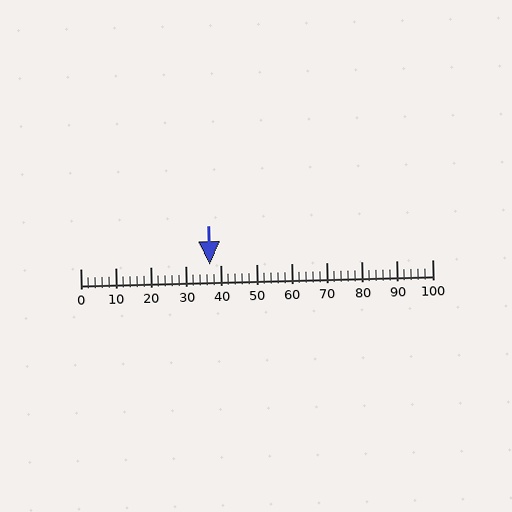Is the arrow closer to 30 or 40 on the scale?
The arrow is closer to 40.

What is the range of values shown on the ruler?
The ruler shows values from 0 to 100.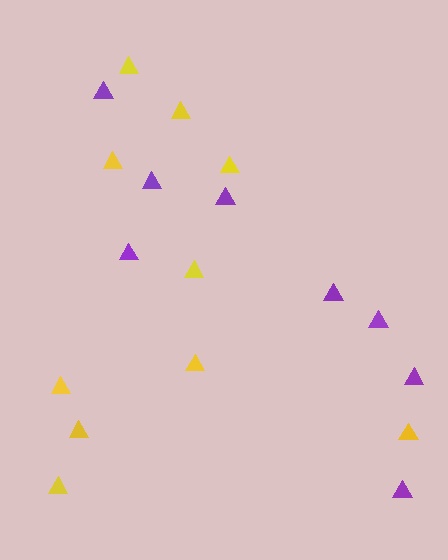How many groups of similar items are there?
There are 2 groups: one group of yellow triangles (10) and one group of purple triangles (8).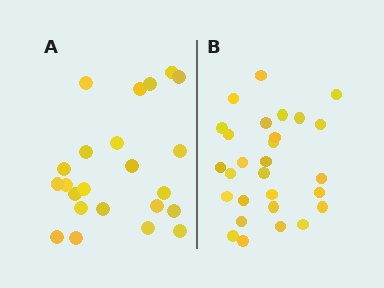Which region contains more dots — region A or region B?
Region B (the right region) has more dots.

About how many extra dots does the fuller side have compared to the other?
Region B has about 5 more dots than region A.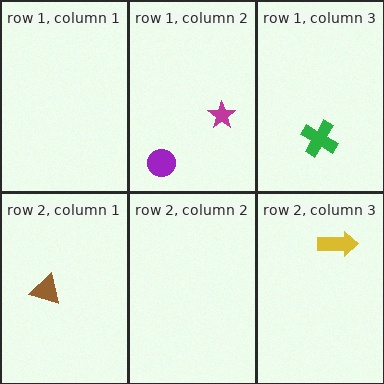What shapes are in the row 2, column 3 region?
The yellow arrow.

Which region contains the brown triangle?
The row 2, column 1 region.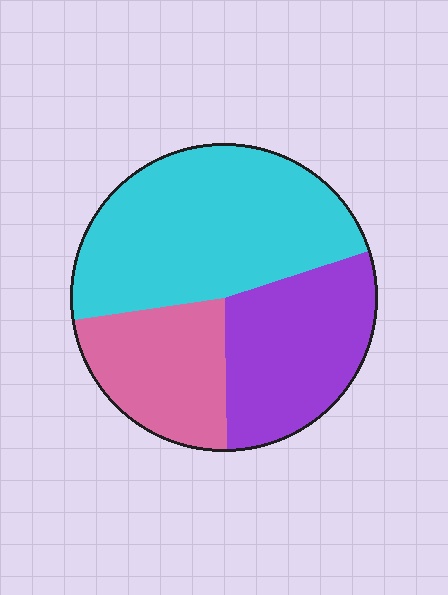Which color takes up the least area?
Pink, at roughly 25%.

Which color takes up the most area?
Cyan, at roughly 50%.